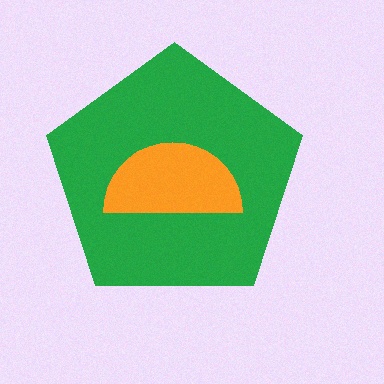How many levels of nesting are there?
2.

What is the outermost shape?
The green pentagon.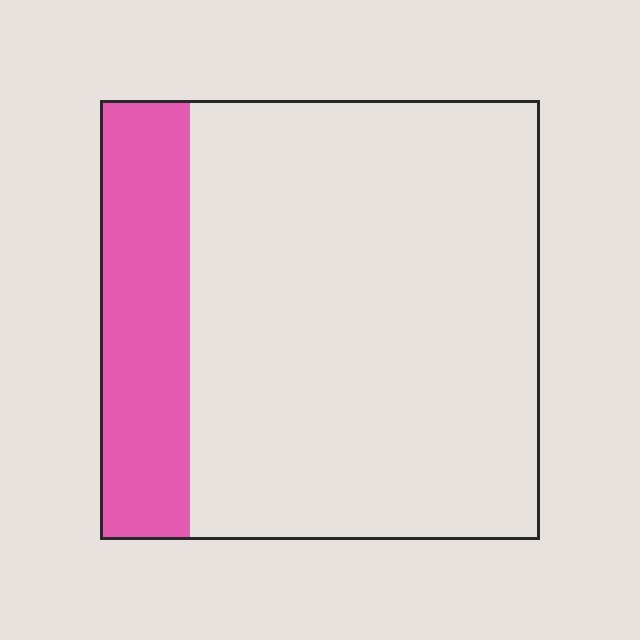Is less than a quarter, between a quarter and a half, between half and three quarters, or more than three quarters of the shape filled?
Less than a quarter.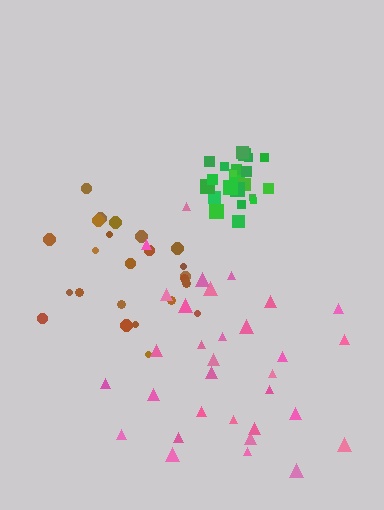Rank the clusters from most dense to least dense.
green, brown, pink.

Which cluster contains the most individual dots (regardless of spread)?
Pink (32).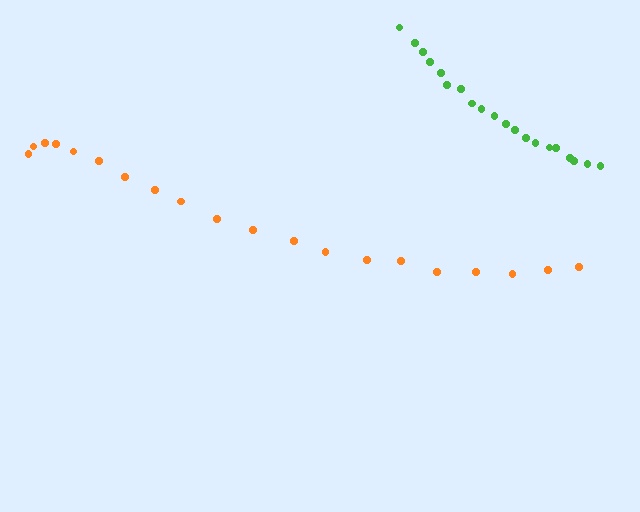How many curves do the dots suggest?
There are 2 distinct paths.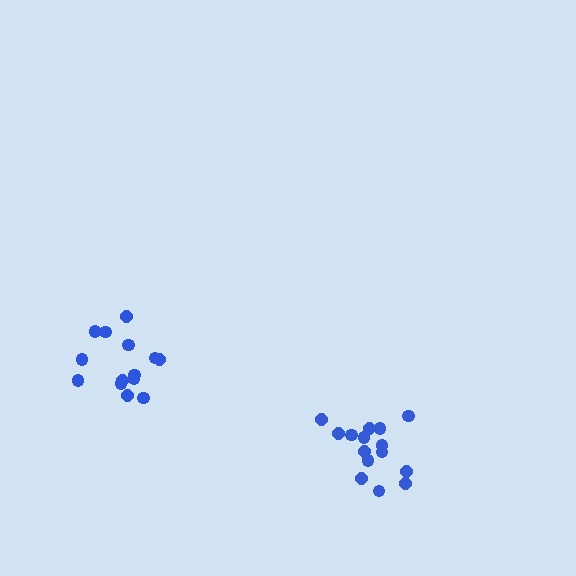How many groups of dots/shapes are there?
There are 2 groups.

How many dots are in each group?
Group 1: 15 dots, Group 2: 14 dots (29 total).